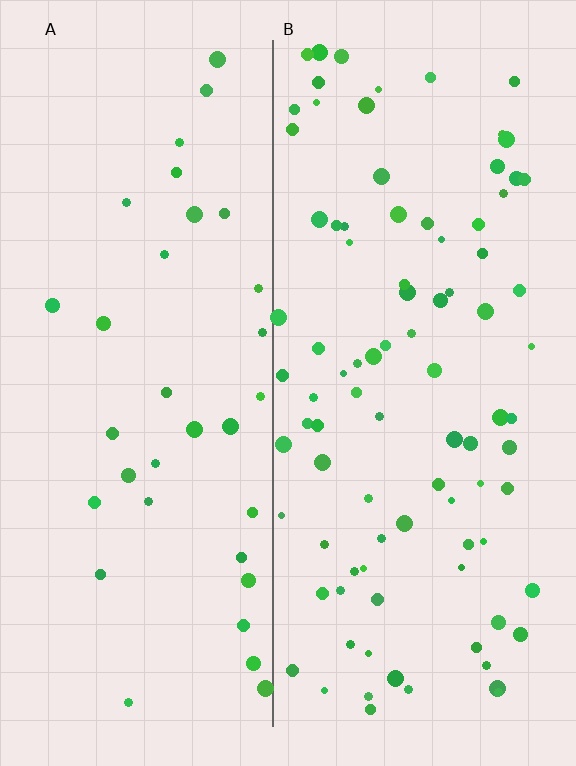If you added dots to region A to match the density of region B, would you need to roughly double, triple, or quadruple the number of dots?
Approximately triple.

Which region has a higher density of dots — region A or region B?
B (the right).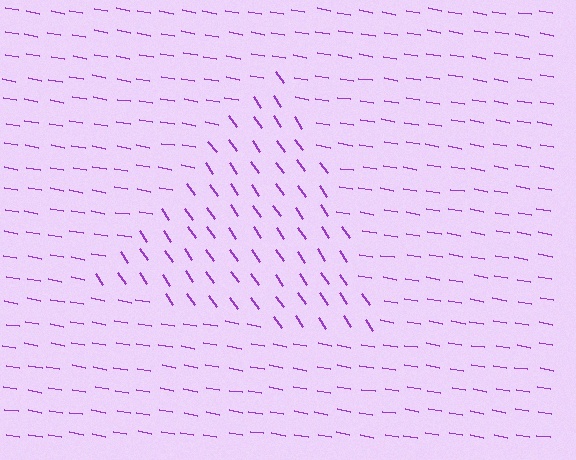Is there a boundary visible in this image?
Yes, there is a texture boundary formed by a change in line orientation.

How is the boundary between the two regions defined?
The boundary is defined purely by a change in line orientation (approximately 45 degrees difference). All lines are the same color and thickness.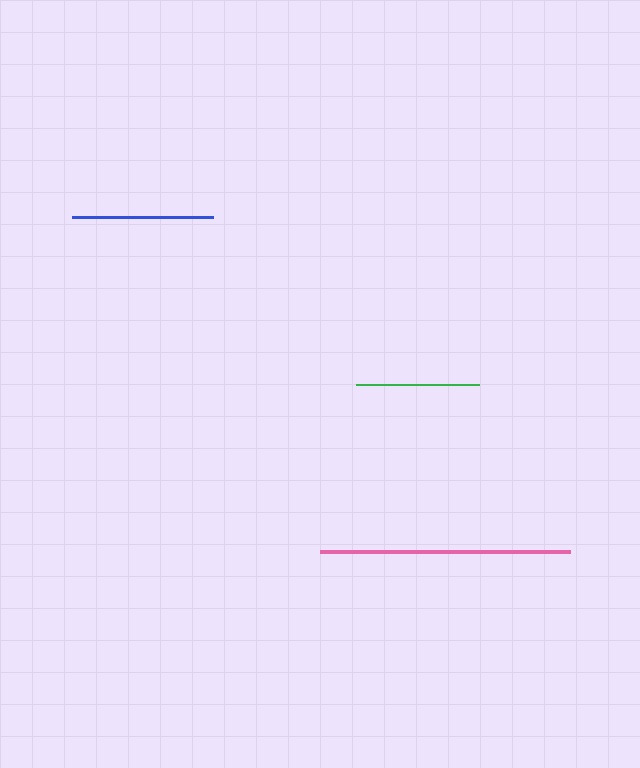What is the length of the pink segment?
The pink segment is approximately 250 pixels long.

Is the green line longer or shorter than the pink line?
The pink line is longer than the green line.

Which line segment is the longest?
The pink line is the longest at approximately 250 pixels.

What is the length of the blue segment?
The blue segment is approximately 141 pixels long.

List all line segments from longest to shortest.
From longest to shortest: pink, blue, green.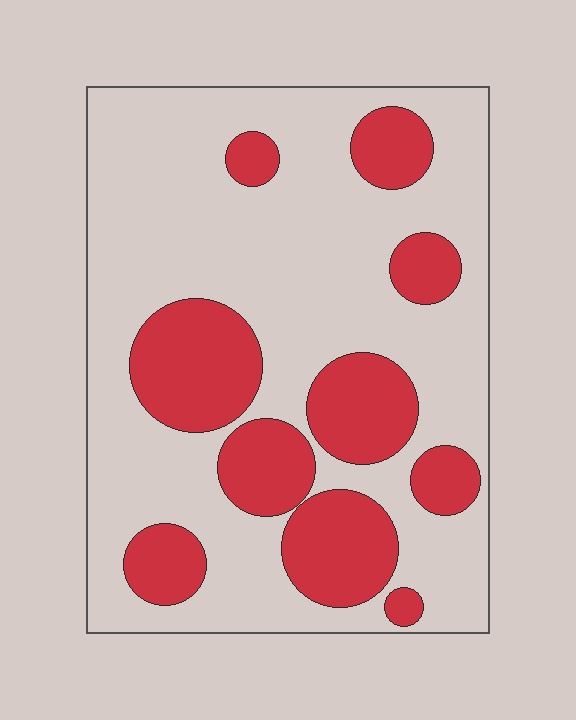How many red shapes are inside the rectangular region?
10.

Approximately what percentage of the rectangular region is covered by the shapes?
Approximately 30%.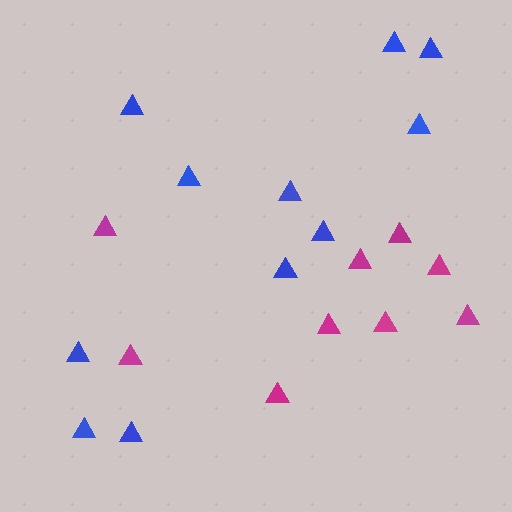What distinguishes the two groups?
There are 2 groups: one group of blue triangles (11) and one group of magenta triangles (9).